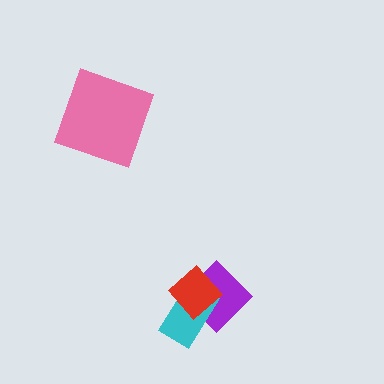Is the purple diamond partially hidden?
Yes, it is partially covered by another shape.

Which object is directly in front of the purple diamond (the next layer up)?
The cyan rectangle is directly in front of the purple diamond.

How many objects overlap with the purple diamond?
2 objects overlap with the purple diamond.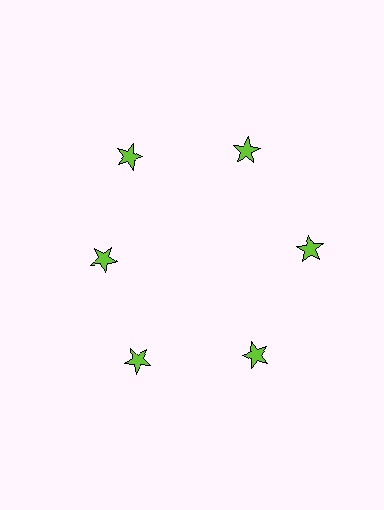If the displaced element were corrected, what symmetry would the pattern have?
It would have 6-fold rotational symmetry — the pattern would map onto itself every 60 degrees.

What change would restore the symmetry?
The symmetry would be restored by moving it outward, back onto the ring so that all 6 stars sit at equal angles and equal distance from the center.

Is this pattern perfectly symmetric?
No. The 6 lime stars are arranged in a ring, but one element near the 9 o'clock position is pulled inward toward the center, breaking the 6-fold rotational symmetry.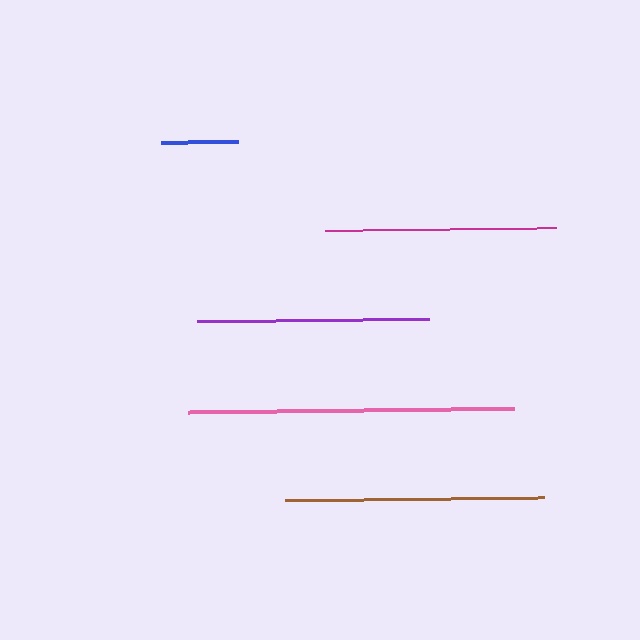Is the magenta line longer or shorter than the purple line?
The purple line is longer than the magenta line.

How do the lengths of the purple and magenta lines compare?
The purple and magenta lines are approximately the same length.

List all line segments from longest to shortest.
From longest to shortest: pink, brown, purple, magenta, blue.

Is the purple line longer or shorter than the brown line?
The brown line is longer than the purple line.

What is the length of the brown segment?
The brown segment is approximately 258 pixels long.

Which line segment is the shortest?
The blue line is the shortest at approximately 78 pixels.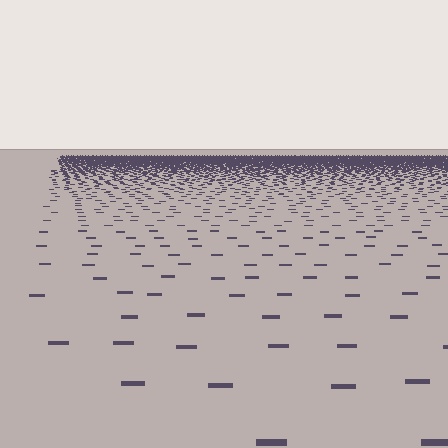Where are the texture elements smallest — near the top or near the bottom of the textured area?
Near the top.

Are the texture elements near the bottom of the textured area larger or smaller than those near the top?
Larger. Near the bottom, elements are closer to the viewer and appear at a bigger on-screen size.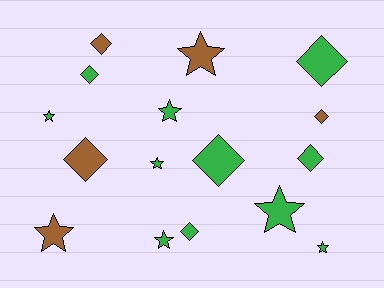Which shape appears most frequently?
Diamond, with 8 objects.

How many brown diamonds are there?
There are 3 brown diamonds.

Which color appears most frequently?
Green, with 11 objects.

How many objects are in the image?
There are 16 objects.